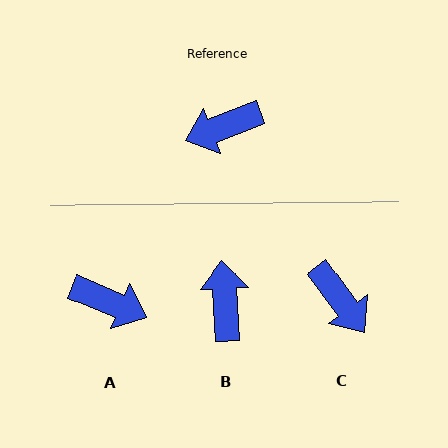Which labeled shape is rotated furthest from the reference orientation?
A, about 136 degrees away.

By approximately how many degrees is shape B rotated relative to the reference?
Approximately 108 degrees clockwise.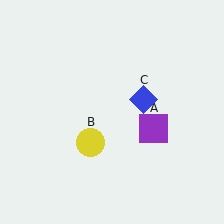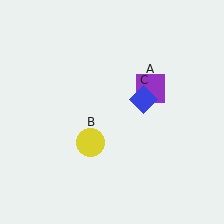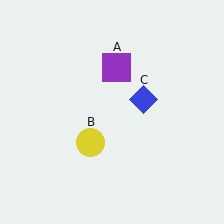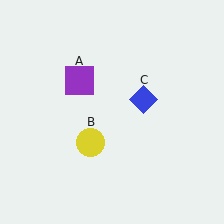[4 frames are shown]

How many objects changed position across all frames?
1 object changed position: purple square (object A).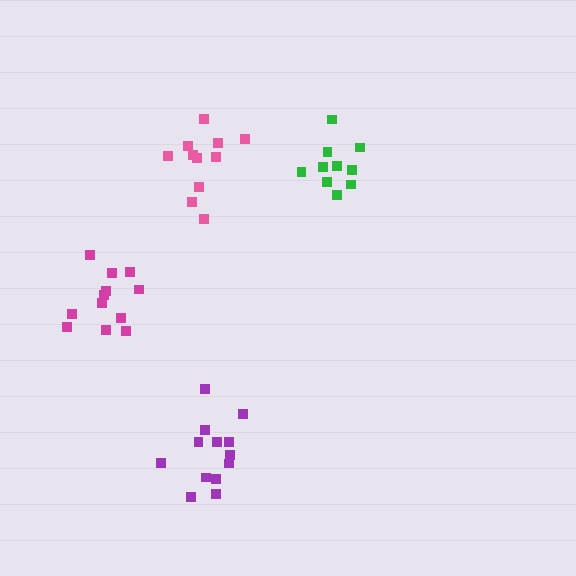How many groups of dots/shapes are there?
There are 4 groups.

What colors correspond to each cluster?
The clusters are colored: magenta, pink, green, purple.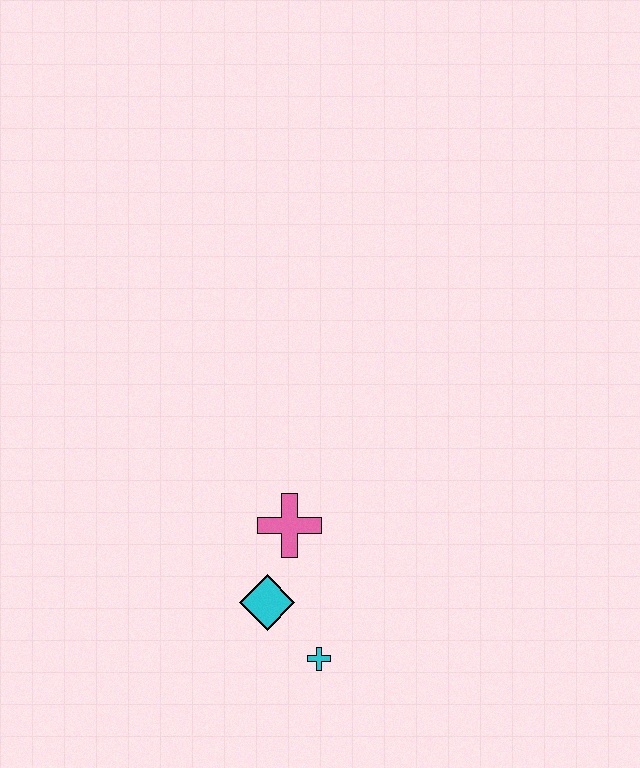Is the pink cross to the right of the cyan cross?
No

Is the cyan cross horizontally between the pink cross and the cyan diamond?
No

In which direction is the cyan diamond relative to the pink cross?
The cyan diamond is below the pink cross.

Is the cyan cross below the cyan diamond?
Yes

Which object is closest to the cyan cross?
The cyan diamond is closest to the cyan cross.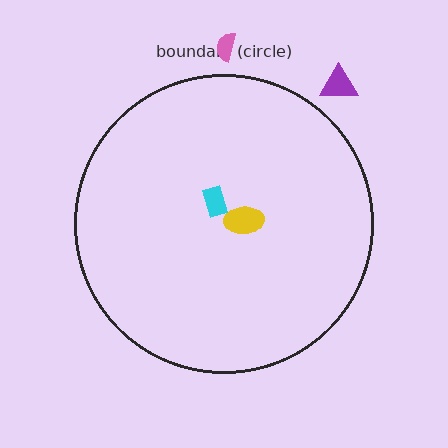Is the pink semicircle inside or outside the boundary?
Outside.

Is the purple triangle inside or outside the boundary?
Outside.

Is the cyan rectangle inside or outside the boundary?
Inside.